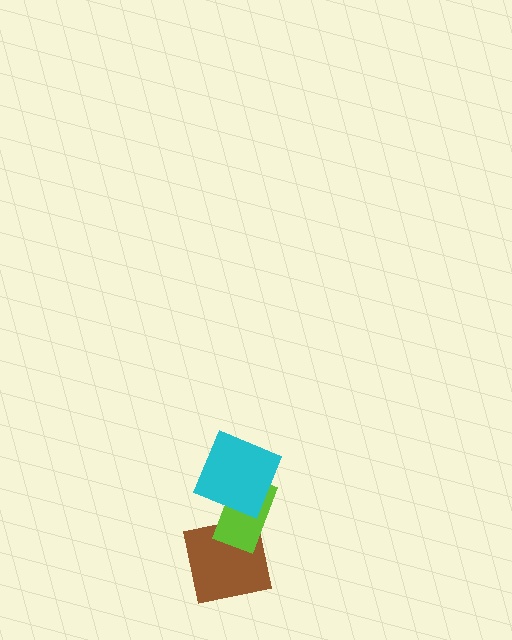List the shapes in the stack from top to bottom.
From top to bottom: the cyan square, the lime rectangle, the brown square.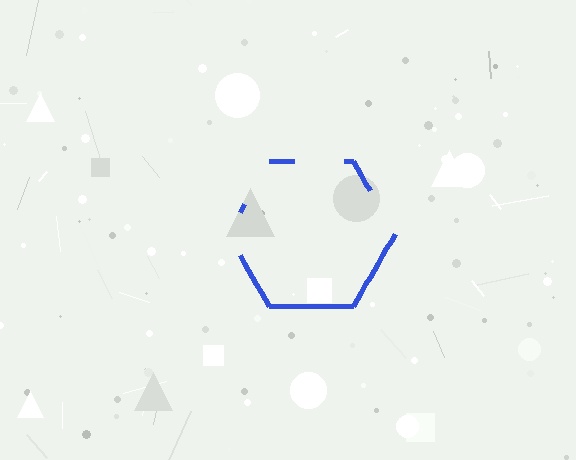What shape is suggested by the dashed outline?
The dashed outline suggests a hexagon.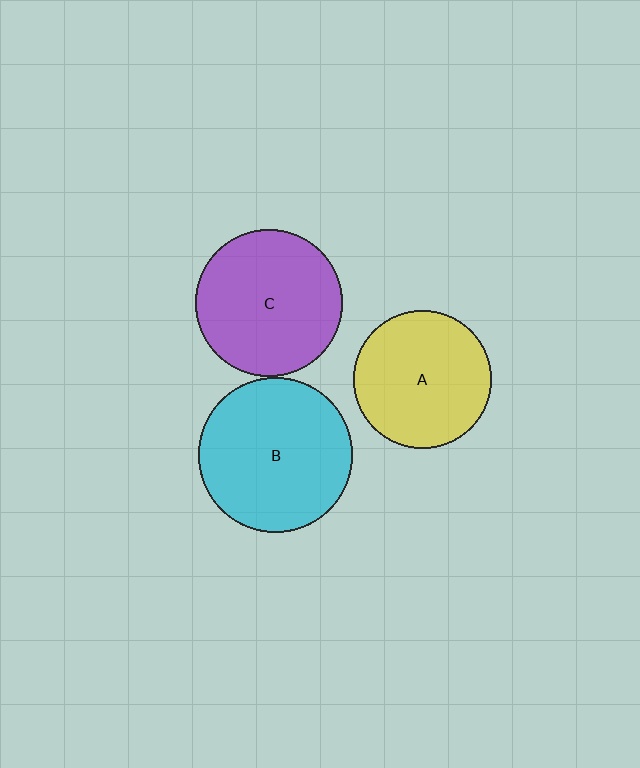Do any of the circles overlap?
No, none of the circles overlap.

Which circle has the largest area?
Circle B (cyan).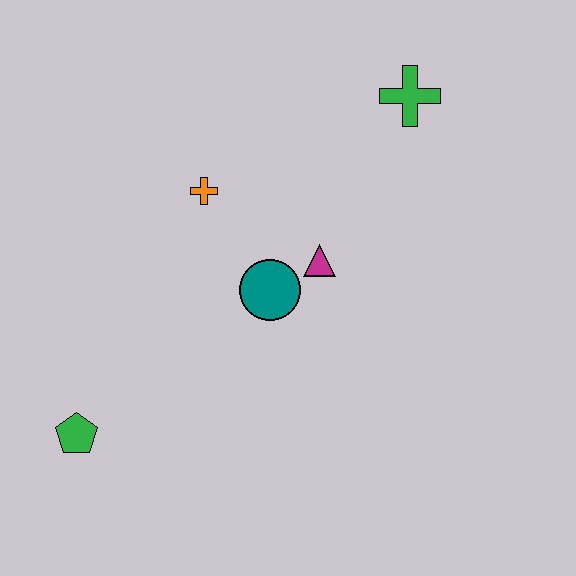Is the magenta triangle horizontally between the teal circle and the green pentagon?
No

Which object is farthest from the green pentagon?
The green cross is farthest from the green pentagon.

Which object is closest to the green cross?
The magenta triangle is closest to the green cross.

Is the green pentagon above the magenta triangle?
No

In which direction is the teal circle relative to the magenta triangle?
The teal circle is to the left of the magenta triangle.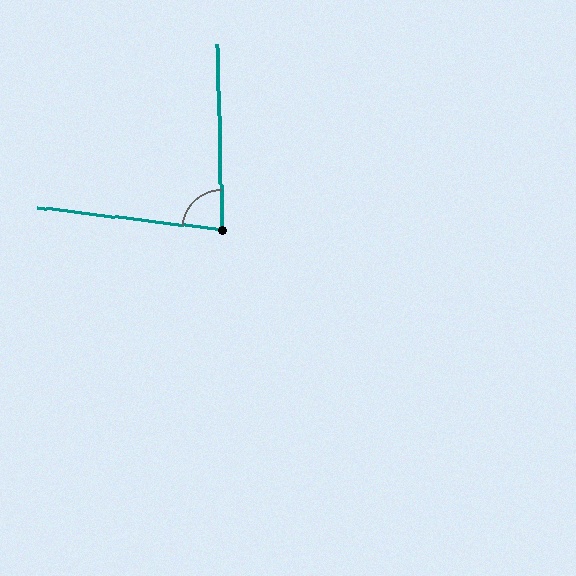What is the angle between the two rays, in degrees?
Approximately 82 degrees.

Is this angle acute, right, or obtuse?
It is acute.